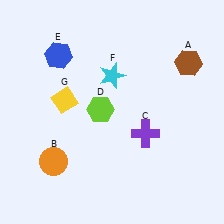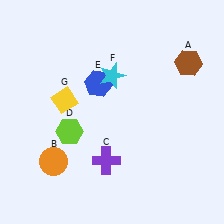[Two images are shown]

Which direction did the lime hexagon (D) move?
The lime hexagon (D) moved left.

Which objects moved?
The objects that moved are: the purple cross (C), the lime hexagon (D), the blue hexagon (E).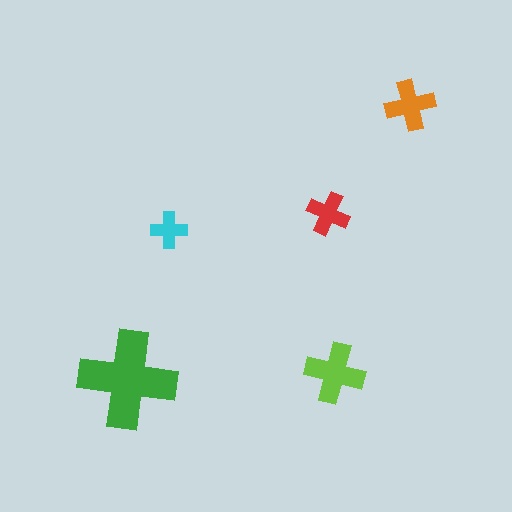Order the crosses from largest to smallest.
the green one, the lime one, the orange one, the red one, the cyan one.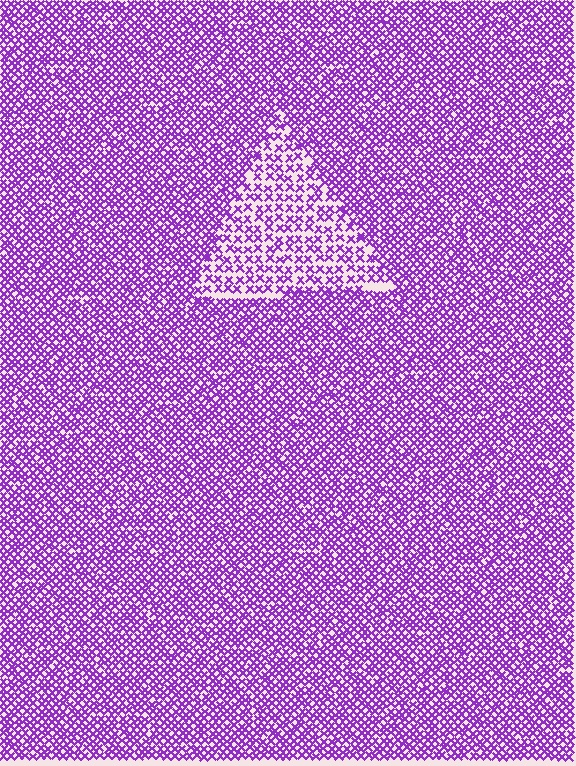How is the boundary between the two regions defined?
The boundary is defined by a change in element density (approximately 1.9x ratio). All elements are the same color, size, and shape.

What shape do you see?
I see a triangle.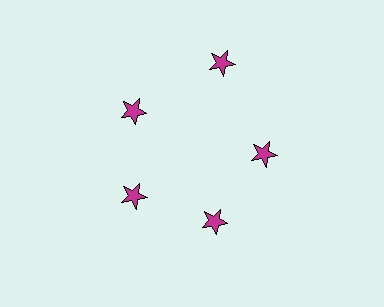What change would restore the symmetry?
The symmetry would be restored by moving it inward, back onto the ring so that all 5 stars sit at equal angles and equal distance from the center.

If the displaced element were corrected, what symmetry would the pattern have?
It would have 5-fold rotational symmetry — the pattern would map onto itself every 72 degrees.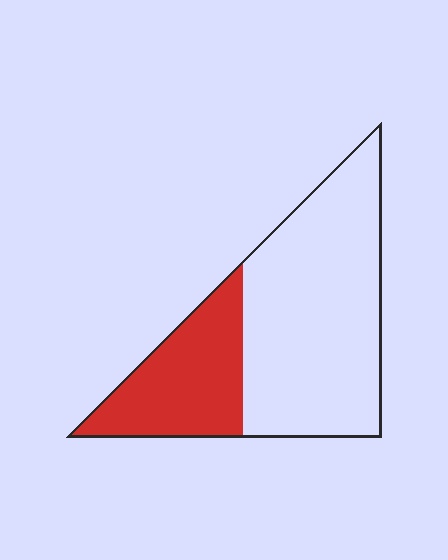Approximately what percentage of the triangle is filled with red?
Approximately 30%.